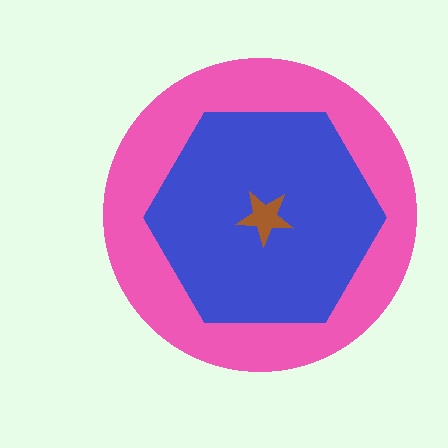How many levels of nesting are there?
3.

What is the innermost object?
The brown star.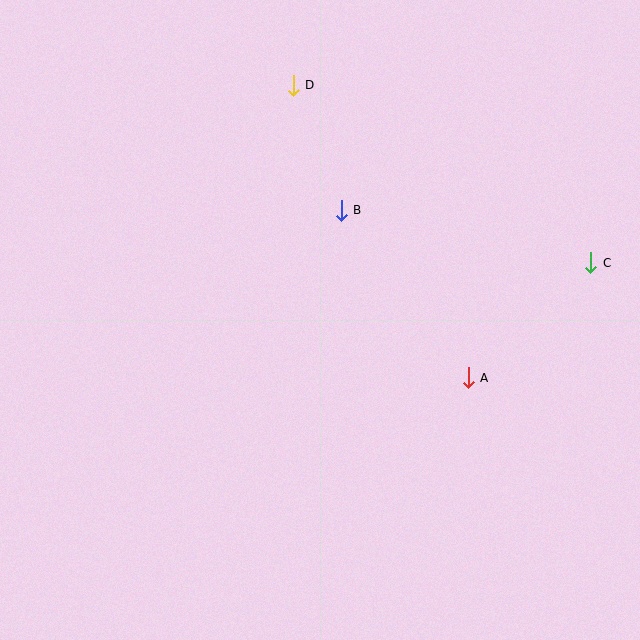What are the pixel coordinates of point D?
Point D is at (293, 85).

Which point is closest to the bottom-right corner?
Point A is closest to the bottom-right corner.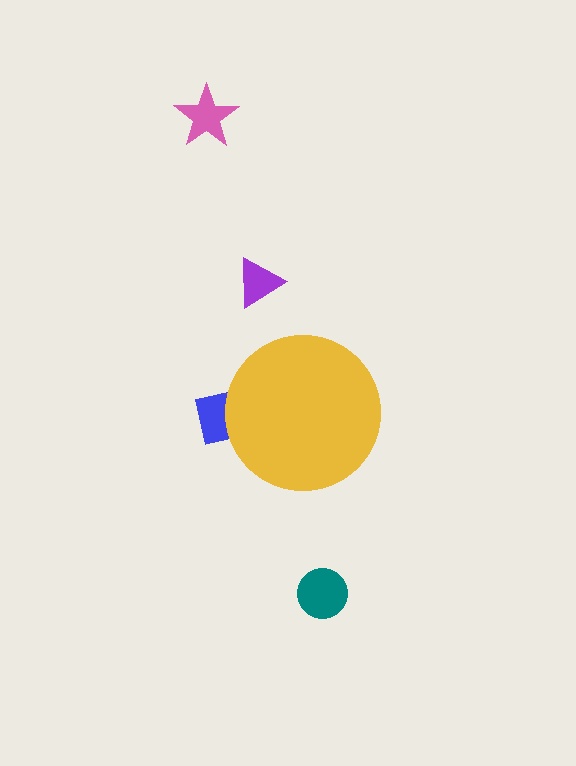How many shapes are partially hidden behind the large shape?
1 shape is partially hidden.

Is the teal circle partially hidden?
No, the teal circle is fully visible.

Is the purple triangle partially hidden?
No, the purple triangle is fully visible.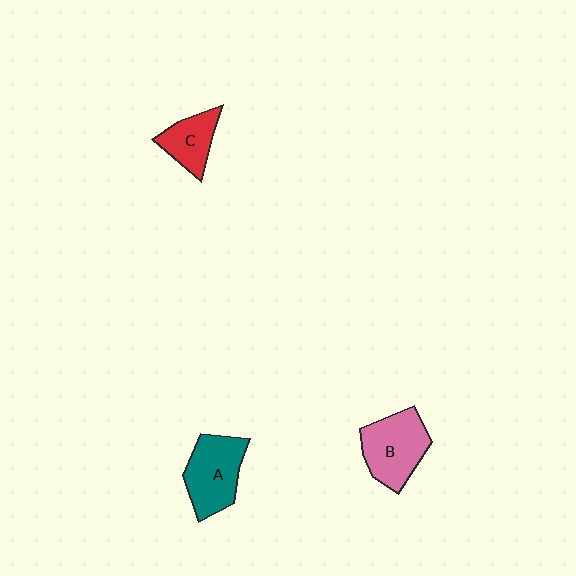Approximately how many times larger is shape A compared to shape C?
Approximately 1.5 times.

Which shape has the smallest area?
Shape C (red).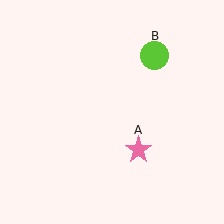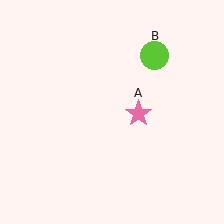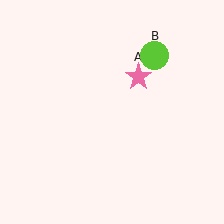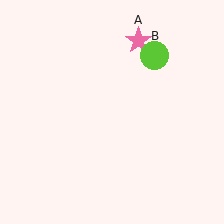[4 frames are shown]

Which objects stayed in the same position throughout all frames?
Lime circle (object B) remained stationary.